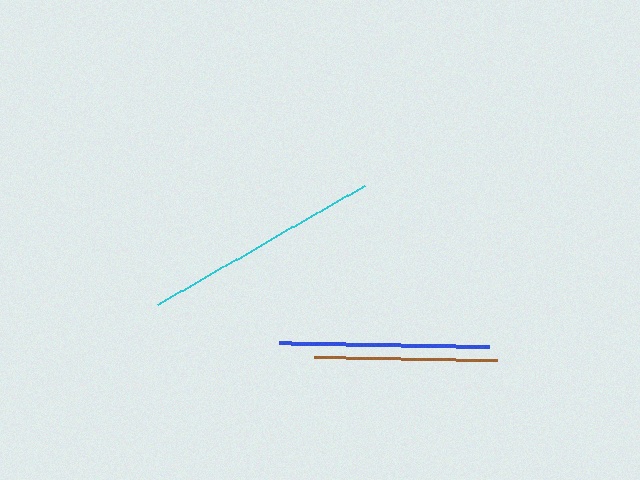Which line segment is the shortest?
The brown line is the shortest at approximately 182 pixels.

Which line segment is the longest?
The cyan line is the longest at approximately 239 pixels.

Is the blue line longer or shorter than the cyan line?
The cyan line is longer than the blue line.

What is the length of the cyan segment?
The cyan segment is approximately 239 pixels long.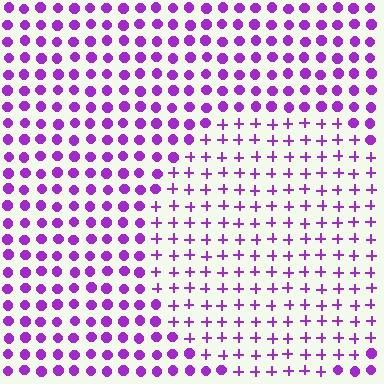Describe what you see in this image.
The image is filled with small purple elements arranged in a uniform grid. A circle-shaped region contains plus signs, while the surrounding area contains circles. The boundary is defined purely by the change in element shape.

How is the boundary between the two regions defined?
The boundary is defined by a change in element shape: plus signs inside vs. circles outside. All elements share the same color and spacing.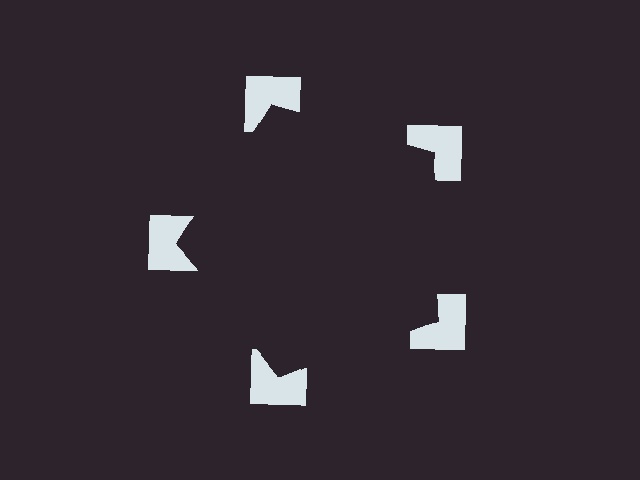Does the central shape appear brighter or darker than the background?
It typically appears slightly darker than the background, even though no actual brightness change is drawn.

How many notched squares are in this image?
There are 5 — one at each vertex of the illusory pentagon.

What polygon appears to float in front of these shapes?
An illusory pentagon — its edges are inferred from the aligned wedge cuts in the notched squares, not physically drawn.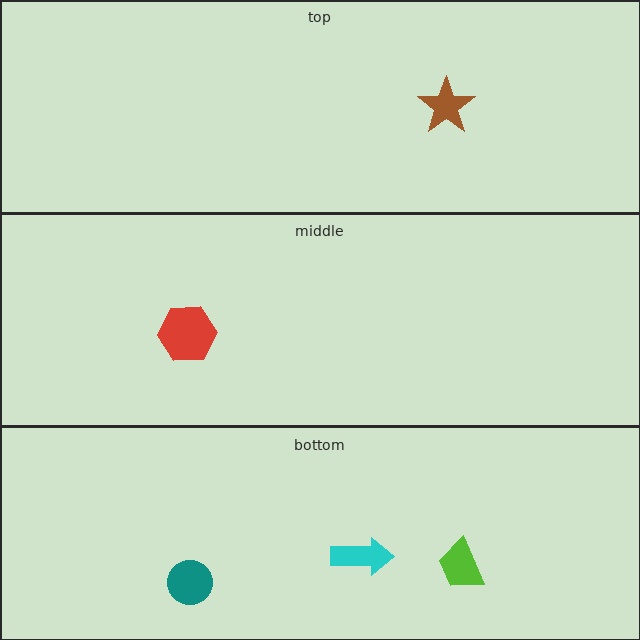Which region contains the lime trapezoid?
The bottom region.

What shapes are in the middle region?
The red hexagon.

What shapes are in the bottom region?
The cyan arrow, the lime trapezoid, the teal circle.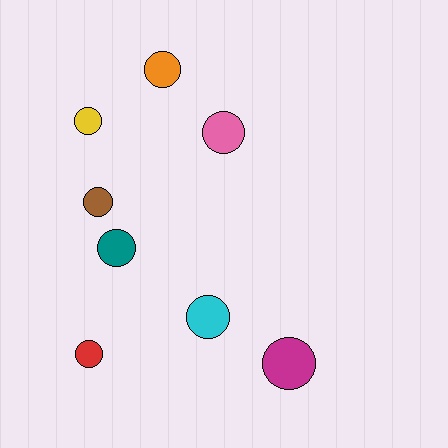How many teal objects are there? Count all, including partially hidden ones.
There is 1 teal object.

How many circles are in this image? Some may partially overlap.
There are 8 circles.